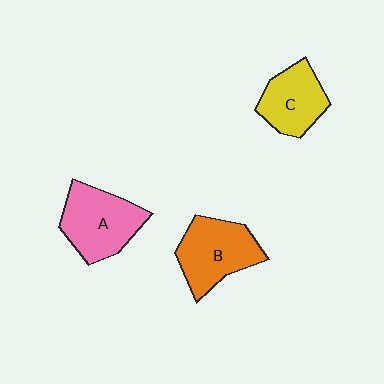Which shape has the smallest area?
Shape C (yellow).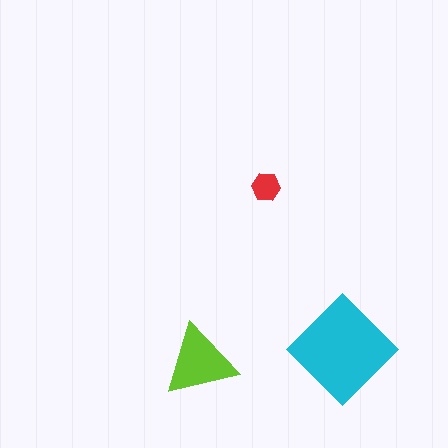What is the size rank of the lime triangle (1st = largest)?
2nd.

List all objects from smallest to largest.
The red hexagon, the lime triangle, the cyan diamond.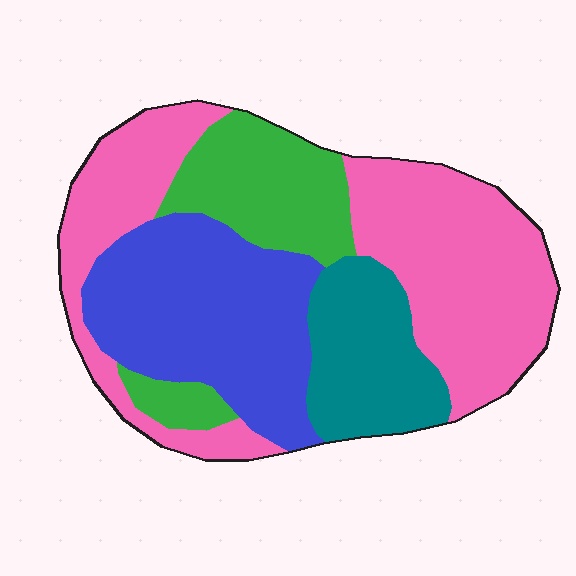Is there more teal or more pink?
Pink.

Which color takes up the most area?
Pink, at roughly 40%.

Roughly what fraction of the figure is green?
Green covers about 15% of the figure.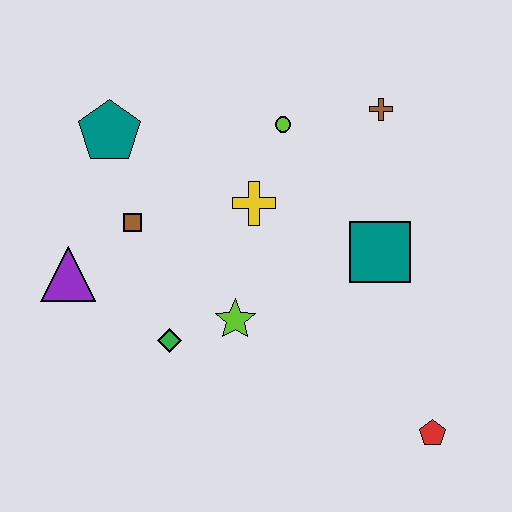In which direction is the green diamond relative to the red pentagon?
The green diamond is to the left of the red pentagon.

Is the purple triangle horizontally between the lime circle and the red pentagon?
No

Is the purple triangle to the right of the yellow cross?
No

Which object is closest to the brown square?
The purple triangle is closest to the brown square.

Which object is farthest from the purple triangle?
The red pentagon is farthest from the purple triangle.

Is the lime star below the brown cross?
Yes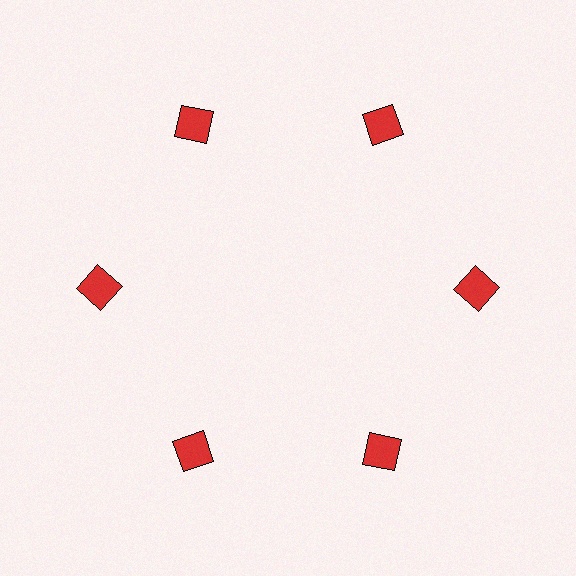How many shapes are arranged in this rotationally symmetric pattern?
There are 6 shapes, arranged in 6 groups of 1.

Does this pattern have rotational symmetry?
Yes, this pattern has 6-fold rotational symmetry. It looks the same after rotating 60 degrees around the center.